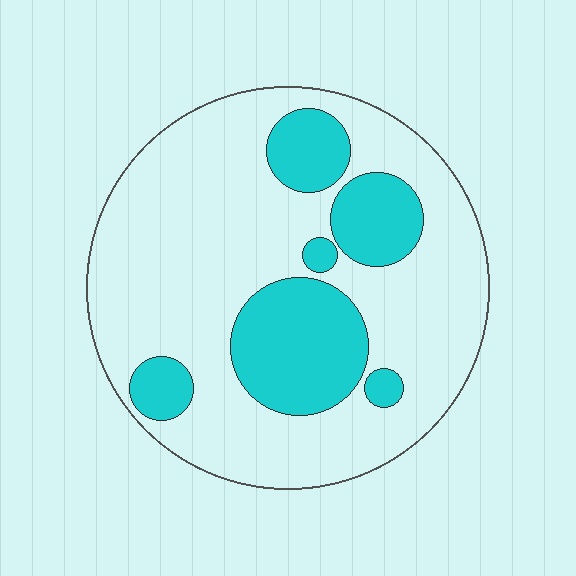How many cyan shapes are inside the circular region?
6.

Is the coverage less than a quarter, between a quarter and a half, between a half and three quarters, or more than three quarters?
Between a quarter and a half.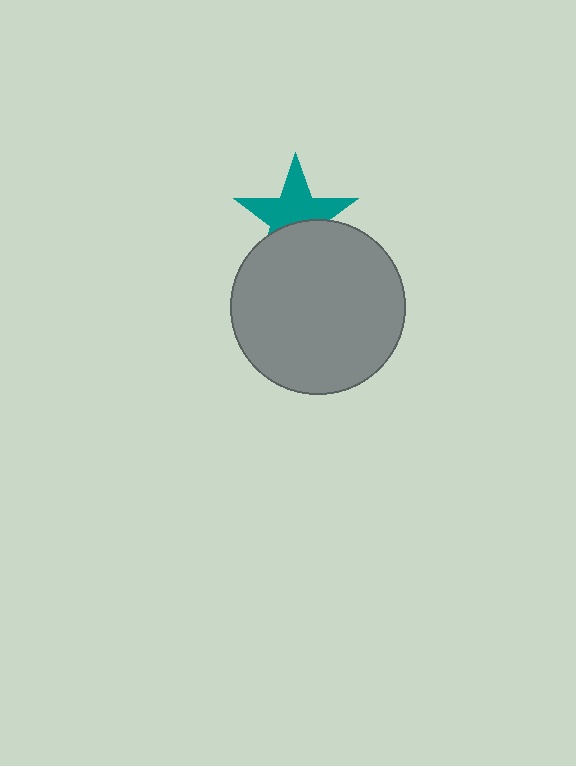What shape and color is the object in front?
The object in front is a gray circle.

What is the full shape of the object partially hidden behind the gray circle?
The partially hidden object is a teal star.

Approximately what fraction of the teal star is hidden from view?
Roughly 39% of the teal star is hidden behind the gray circle.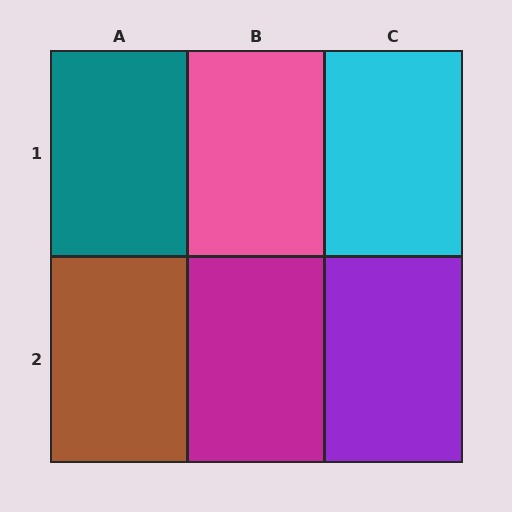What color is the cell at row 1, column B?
Pink.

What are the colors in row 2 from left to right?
Brown, magenta, purple.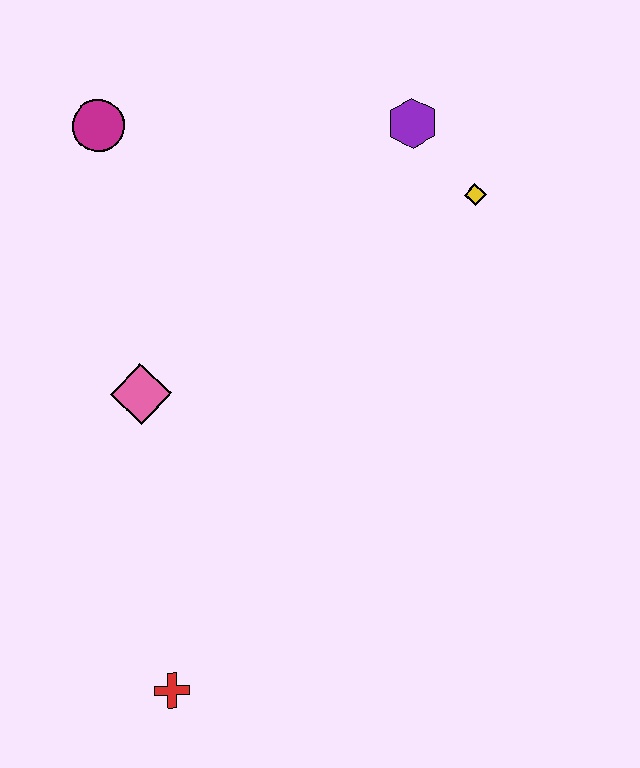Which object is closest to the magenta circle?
The pink diamond is closest to the magenta circle.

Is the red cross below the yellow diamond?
Yes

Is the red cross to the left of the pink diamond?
No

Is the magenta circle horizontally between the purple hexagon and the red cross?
No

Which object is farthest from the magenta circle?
The red cross is farthest from the magenta circle.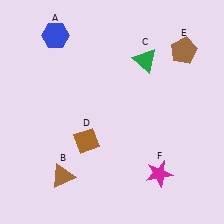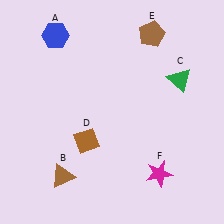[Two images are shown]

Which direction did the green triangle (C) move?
The green triangle (C) moved right.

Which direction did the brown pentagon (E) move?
The brown pentagon (E) moved left.